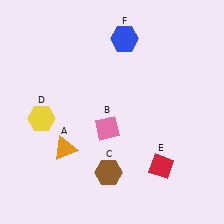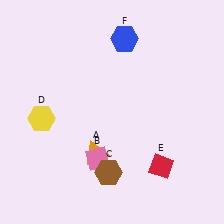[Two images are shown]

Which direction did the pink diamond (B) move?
The pink diamond (B) moved down.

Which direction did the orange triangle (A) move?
The orange triangle (A) moved right.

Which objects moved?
The objects that moved are: the orange triangle (A), the pink diamond (B).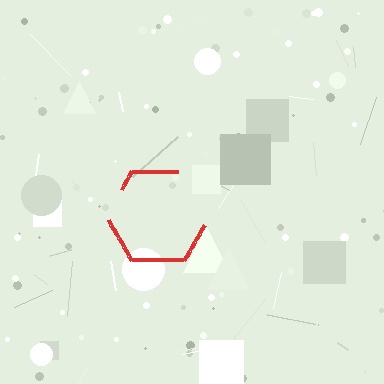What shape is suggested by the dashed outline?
The dashed outline suggests a hexagon.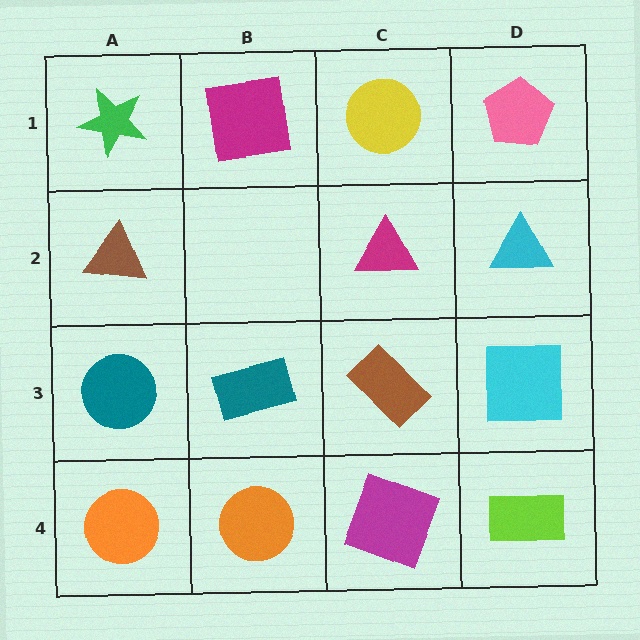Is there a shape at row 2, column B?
No, that cell is empty.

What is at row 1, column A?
A green star.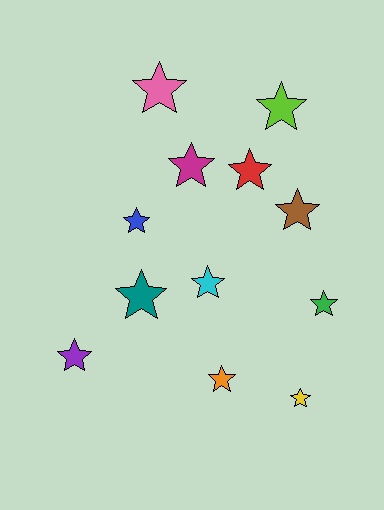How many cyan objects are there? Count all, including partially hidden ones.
There is 1 cyan object.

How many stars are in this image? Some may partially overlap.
There are 12 stars.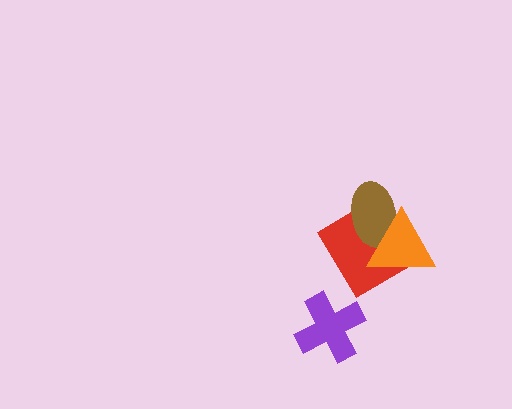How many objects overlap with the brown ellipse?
2 objects overlap with the brown ellipse.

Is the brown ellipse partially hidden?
Yes, it is partially covered by another shape.